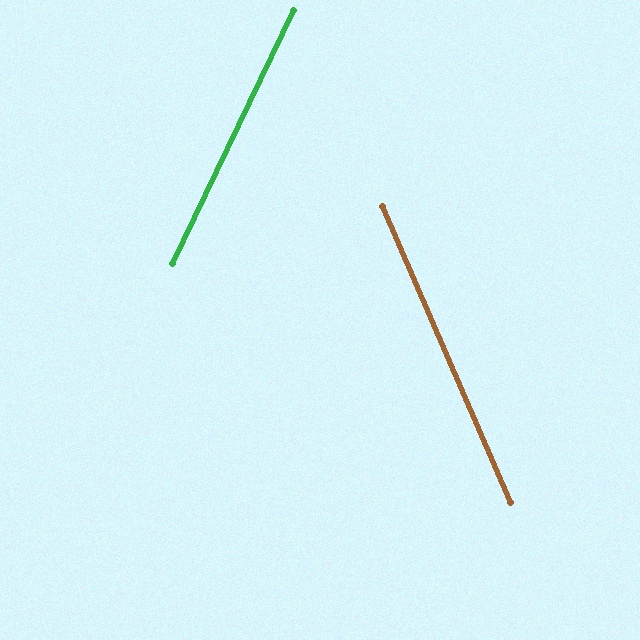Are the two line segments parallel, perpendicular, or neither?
Neither parallel nor perpendicular — they differ by about 49°.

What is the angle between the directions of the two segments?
Approximately 49 degrees.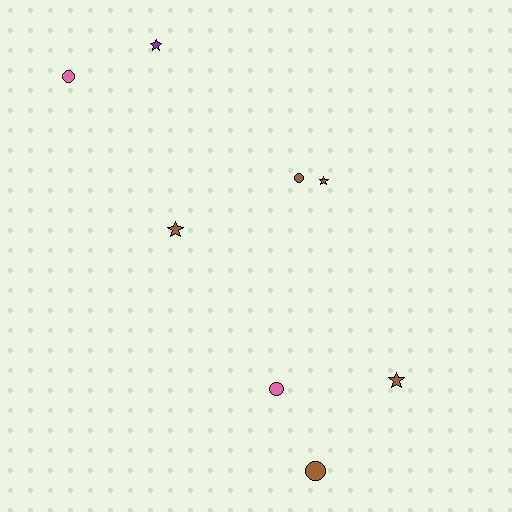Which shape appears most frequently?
Star, with 4 objects.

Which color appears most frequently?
Brown, with 5 objects.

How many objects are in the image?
There are 8 objects.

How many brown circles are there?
There are 2 brown circles.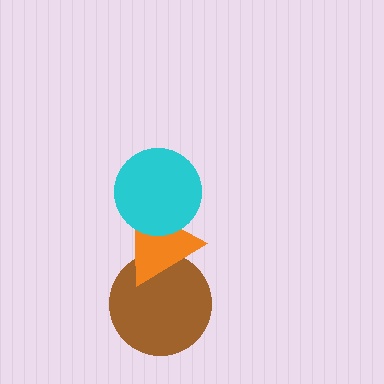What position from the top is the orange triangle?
The orange triangle is 2nd from the top.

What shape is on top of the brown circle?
The orange triangle is on top of the brown circle.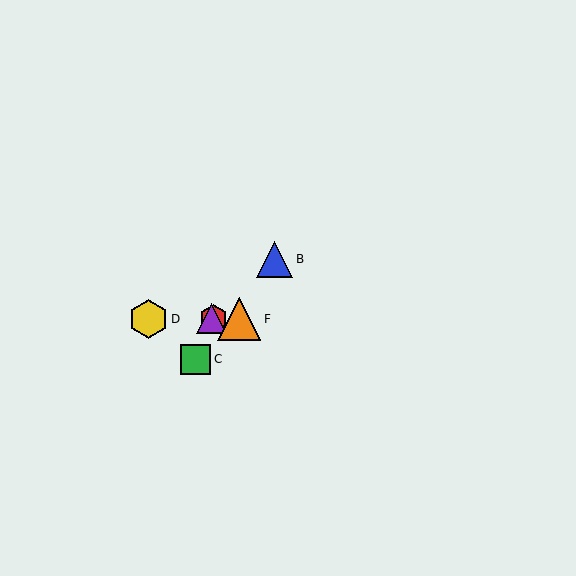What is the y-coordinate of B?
Object B is at y≈259.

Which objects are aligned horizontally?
Objects A, D, E, F are aligned horizontally.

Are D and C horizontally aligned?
No, D is at y≈319 and C is at y≈359.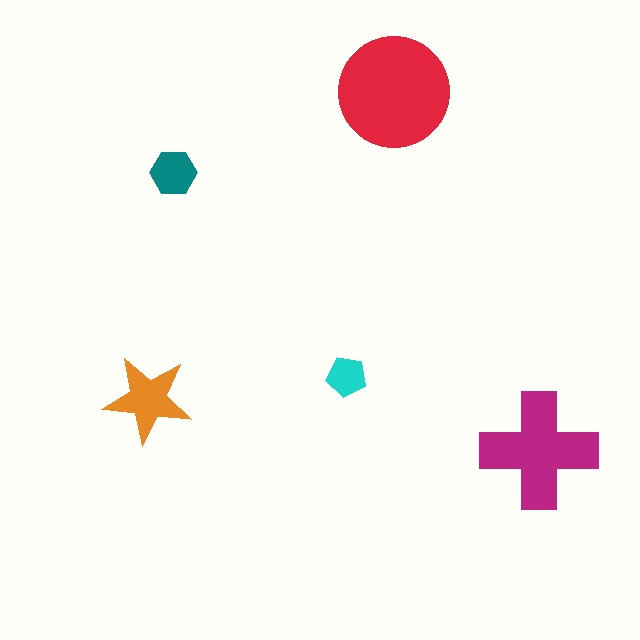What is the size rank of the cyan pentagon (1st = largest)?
5th.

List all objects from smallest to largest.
The cyan pentagon, the teal hexagon, the orange star, the magenta cross, the red circle.